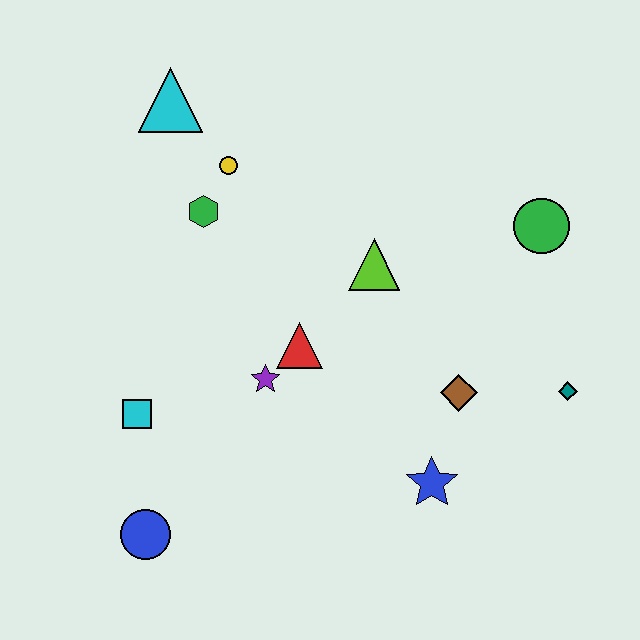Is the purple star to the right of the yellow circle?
Yes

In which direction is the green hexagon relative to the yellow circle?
The green hexagon is below the yellow circle.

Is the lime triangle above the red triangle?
Yes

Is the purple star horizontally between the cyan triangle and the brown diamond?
Yes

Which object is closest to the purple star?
The red triangle is closest to the purple star.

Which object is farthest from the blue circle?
The green circle is farthest from the blue circle.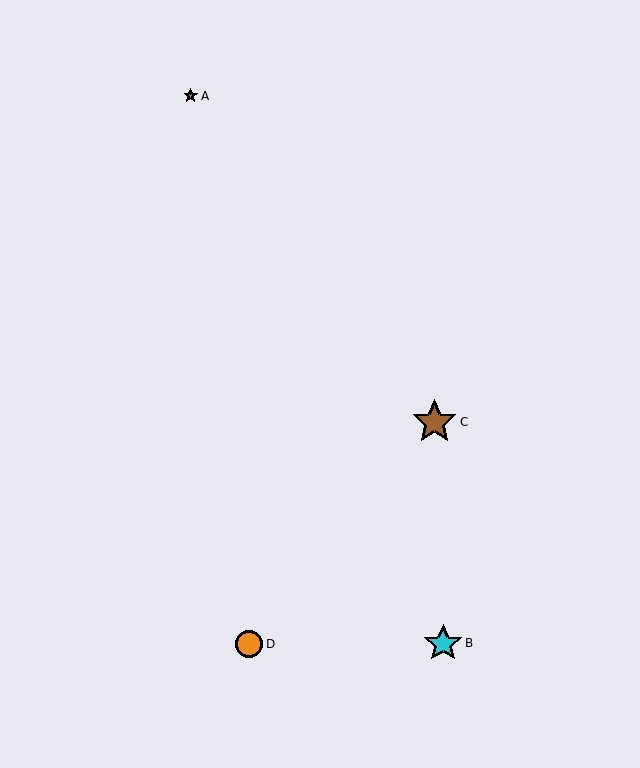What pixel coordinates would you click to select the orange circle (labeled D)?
Click at (249, 644) to select the orange circle D.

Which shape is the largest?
The brown star (labeled C) is the largest.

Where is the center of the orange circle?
The center of the orange circle is at (249, 644).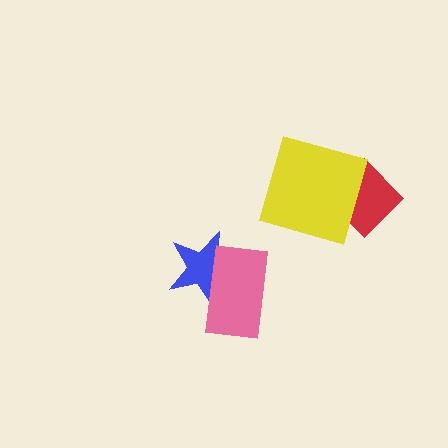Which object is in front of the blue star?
The pink rectangle is in front of the blue star.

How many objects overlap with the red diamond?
1 object overlaps with the red diamond.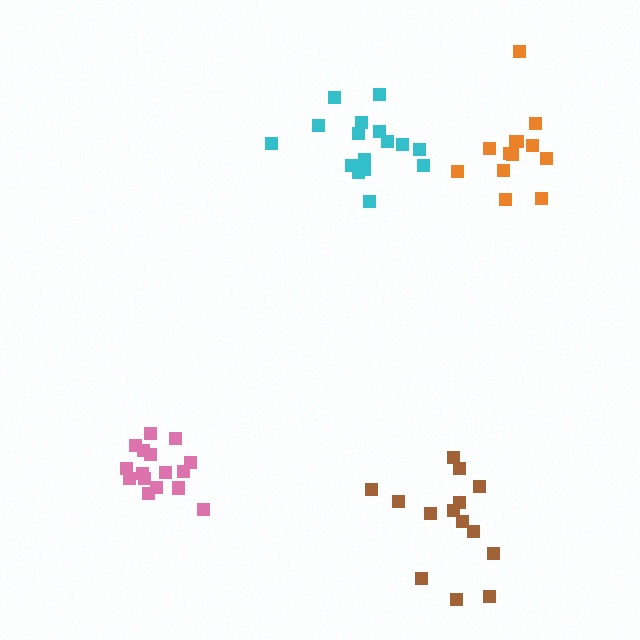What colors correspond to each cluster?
The clusters are colored: orange, cyan, brown, pink.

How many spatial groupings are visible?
There are 4 spatial groupings.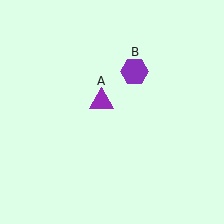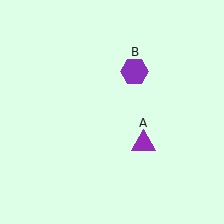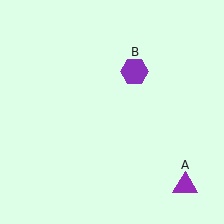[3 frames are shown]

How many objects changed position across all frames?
1 object changed position: purple triangle (object A).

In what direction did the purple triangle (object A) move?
The purple triangle (object A) moved down and to the right.